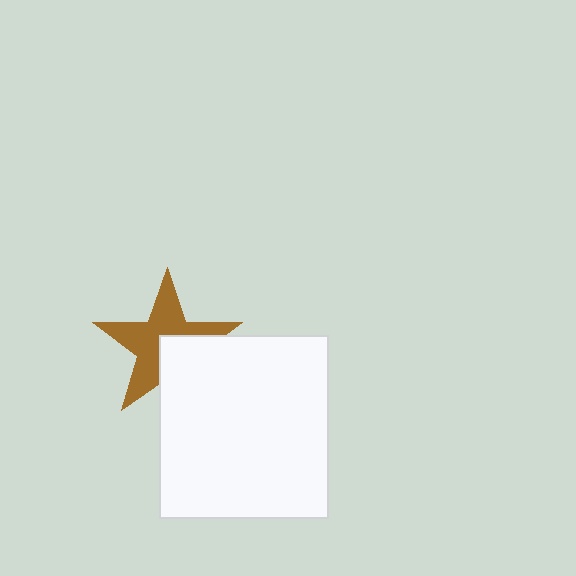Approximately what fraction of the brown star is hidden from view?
Roughly 35% of the brown star is hidden behind the white rectangle.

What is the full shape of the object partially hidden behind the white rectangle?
The partially hidden object is a brown star.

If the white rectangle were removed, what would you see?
You would see the complete brown star.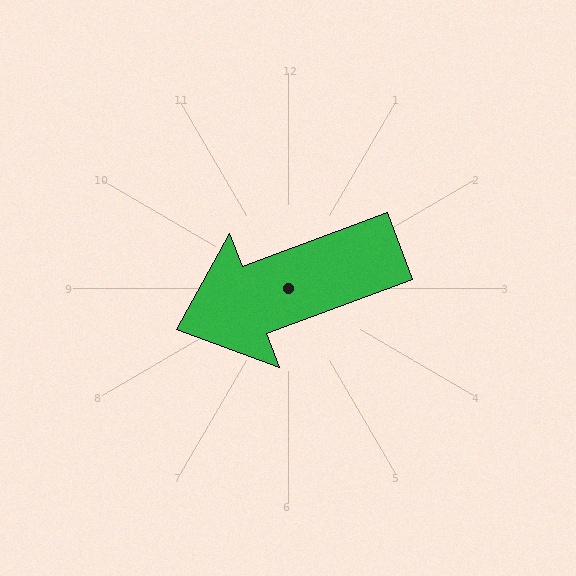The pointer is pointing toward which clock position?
Roughly 8 o'clock.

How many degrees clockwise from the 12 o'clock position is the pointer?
Approximately 250 degrees.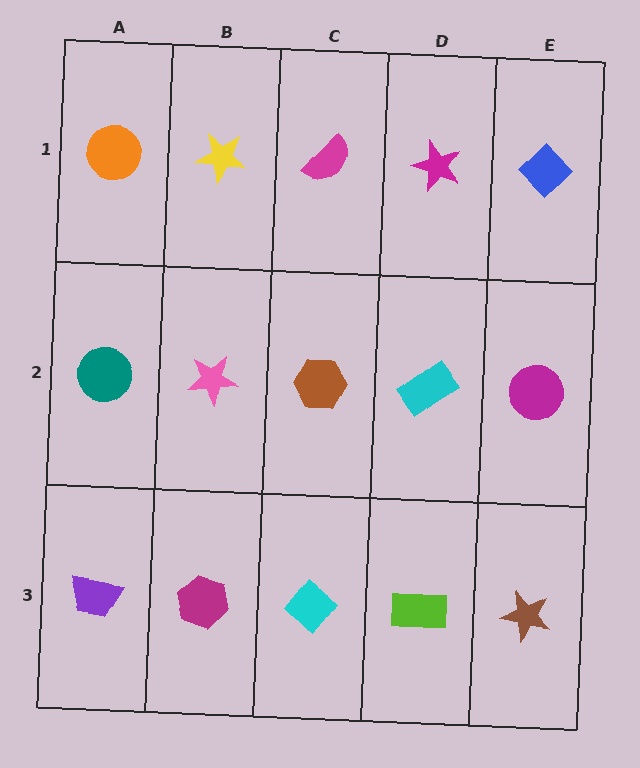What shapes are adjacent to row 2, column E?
A blue diamond (row 1, column E), a brown star (row 3, column E), a cyan rectangle (row 2, column D).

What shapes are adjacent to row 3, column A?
A teal circle (row 2, column A), a magenta hexagon (row 3, column B).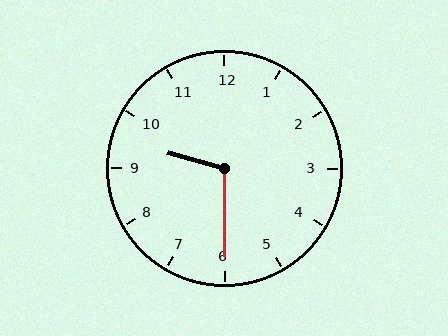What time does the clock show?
9:30.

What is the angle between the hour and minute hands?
Approximately 105 degrees.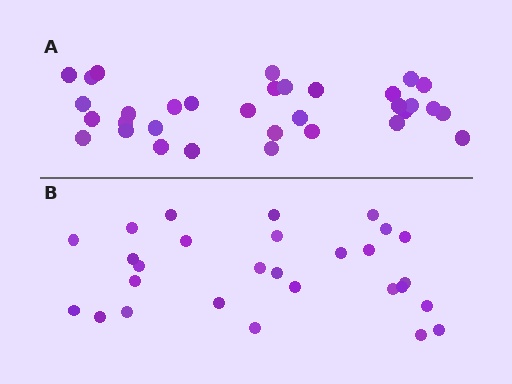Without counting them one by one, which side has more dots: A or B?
Region A (the top region) has more dots.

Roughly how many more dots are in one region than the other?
Region A has about 5 more dots than region B.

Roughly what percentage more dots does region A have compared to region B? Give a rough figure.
About 20% more.